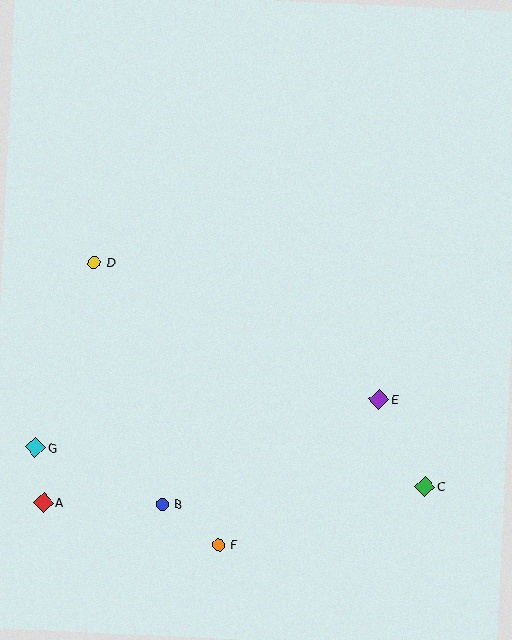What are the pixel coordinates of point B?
Point B is at (163, 504).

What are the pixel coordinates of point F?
Point F is at (219, 545).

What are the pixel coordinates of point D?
Point D is at (94, 262).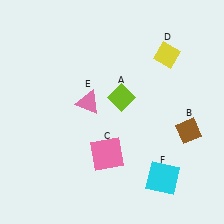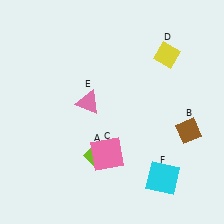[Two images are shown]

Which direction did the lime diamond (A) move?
The lime diamond (A) moved down.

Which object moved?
The lime diamond (A) moved down.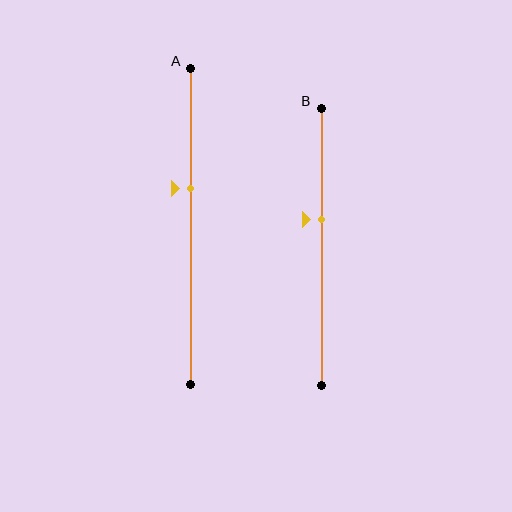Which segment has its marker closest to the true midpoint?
Segment B has its marker closest to the true midpoint.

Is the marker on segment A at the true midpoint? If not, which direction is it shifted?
No, the marker on segment A is shifted upward by about 12% of the segment length.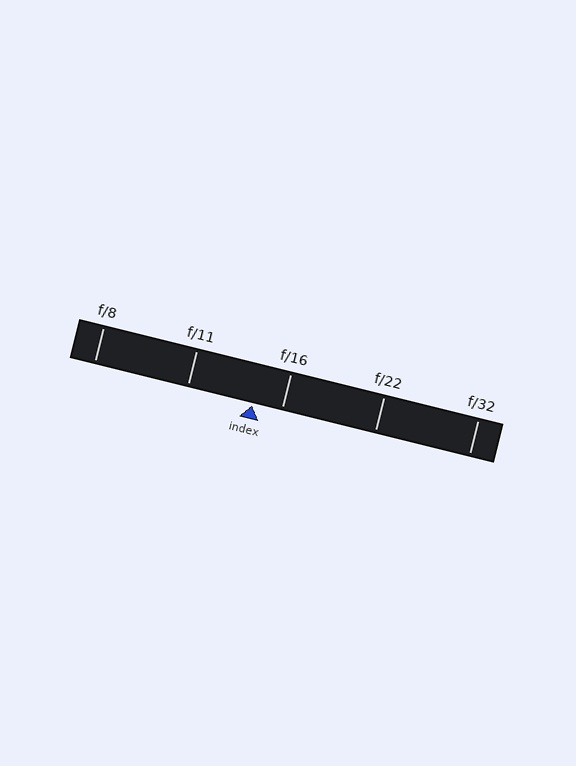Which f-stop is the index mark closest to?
The index mark is closest to f/16.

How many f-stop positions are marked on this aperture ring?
There are 5 f-stop positions marked.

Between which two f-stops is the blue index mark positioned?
The index mark is between f/11 and f/16.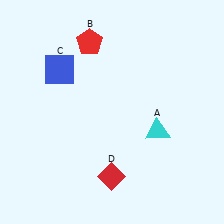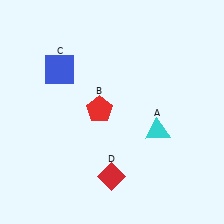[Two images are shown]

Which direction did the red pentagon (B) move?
The red pentagon (B) moved down.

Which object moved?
The red pentagon (B) moved down.